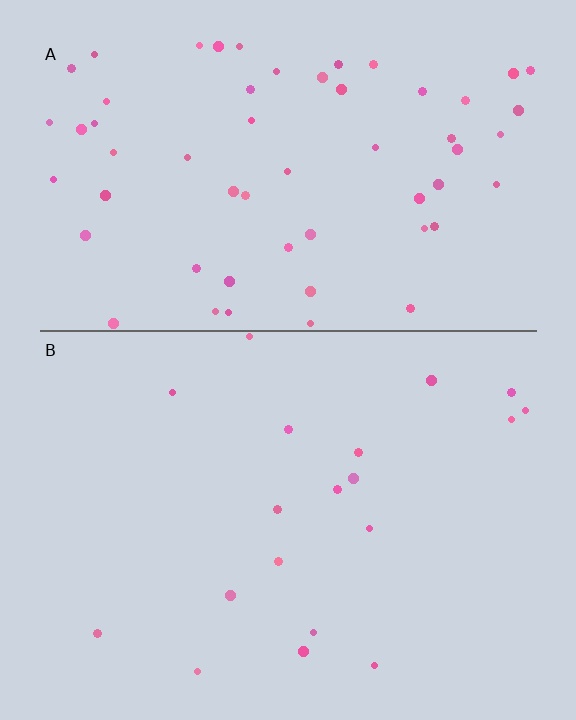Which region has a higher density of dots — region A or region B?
A (the top).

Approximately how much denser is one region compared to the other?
Approximately 3.0× — region A over region B.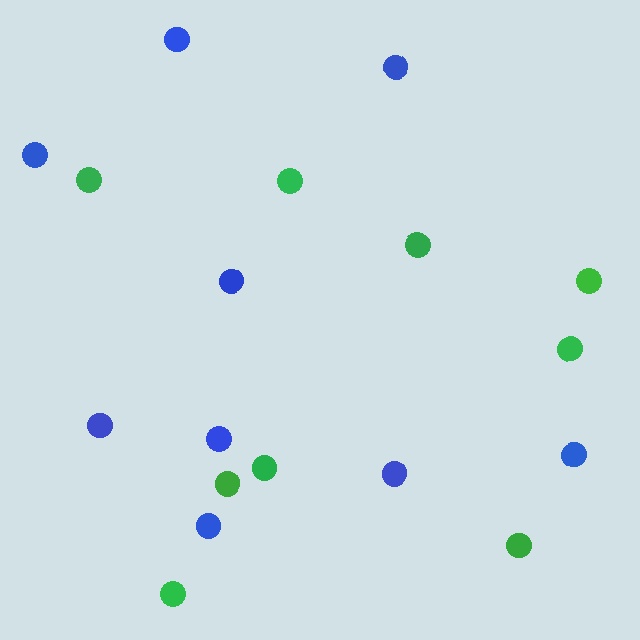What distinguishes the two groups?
There are 2 groups: one group of blue circles (9) and one group of green circles (9).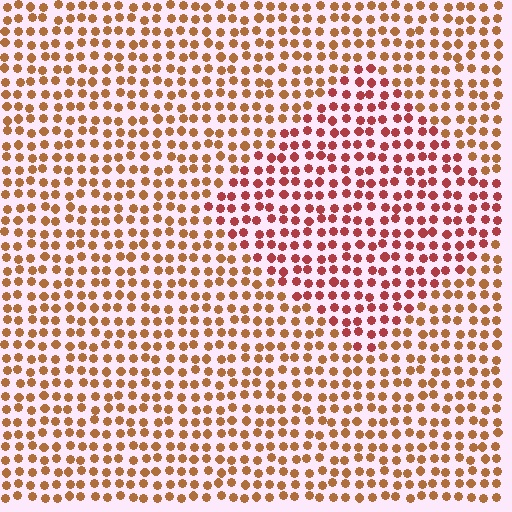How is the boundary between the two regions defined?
The boundary is defined purely by a slight shift in hue (about 31 degrees). Spacing, size, and orientation are identical on both sides.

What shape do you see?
I see a diamond.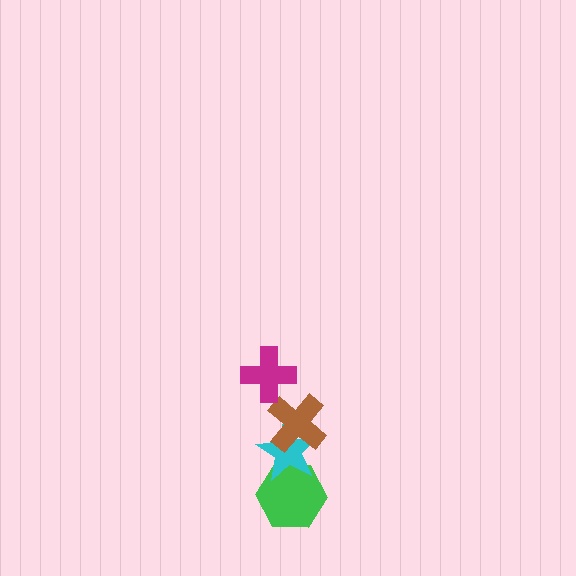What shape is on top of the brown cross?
The magenta cross is on top of the brown cross.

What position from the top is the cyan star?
The cyan star is 3rd from the top.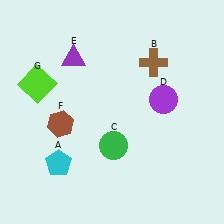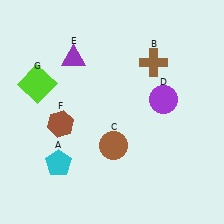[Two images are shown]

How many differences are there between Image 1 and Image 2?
There is 1 difference between the two images.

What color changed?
The circle (C) changed from green in Image 1 to brown in Image 2.